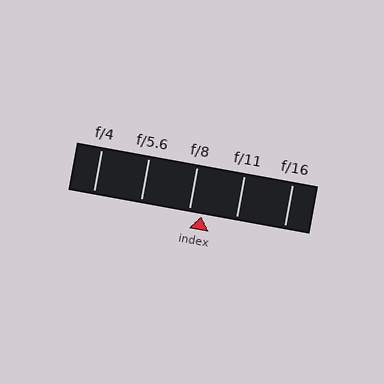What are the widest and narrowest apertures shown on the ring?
The widest aperture shown is f/4 and the narrowest is f/16.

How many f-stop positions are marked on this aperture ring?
There are 5 f-stop positions marked.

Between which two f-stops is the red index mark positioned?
The index mark is between f/8 and f/11.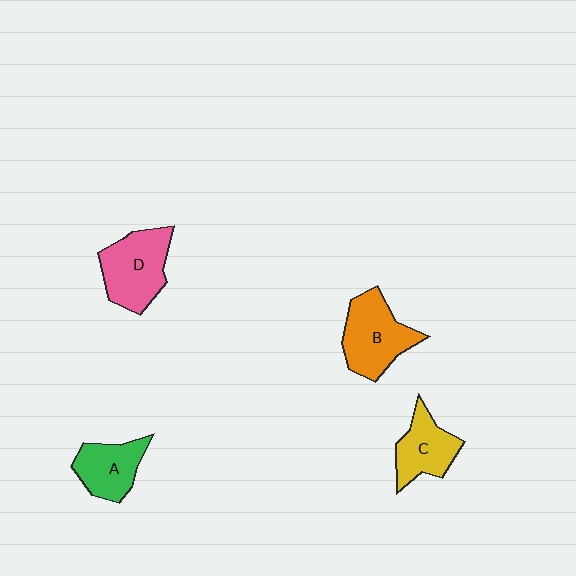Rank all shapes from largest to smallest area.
From largest to smallest: D (pink), B (orange), C (yellow), A (green).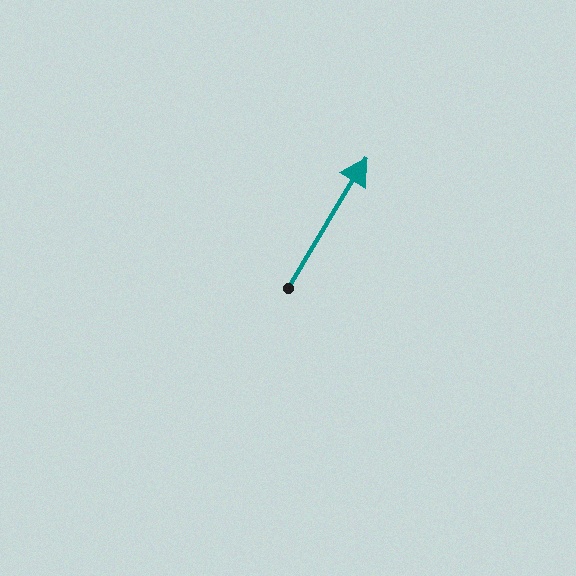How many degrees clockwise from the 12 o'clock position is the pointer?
Approximately 31 degrees.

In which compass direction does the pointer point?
Northeast.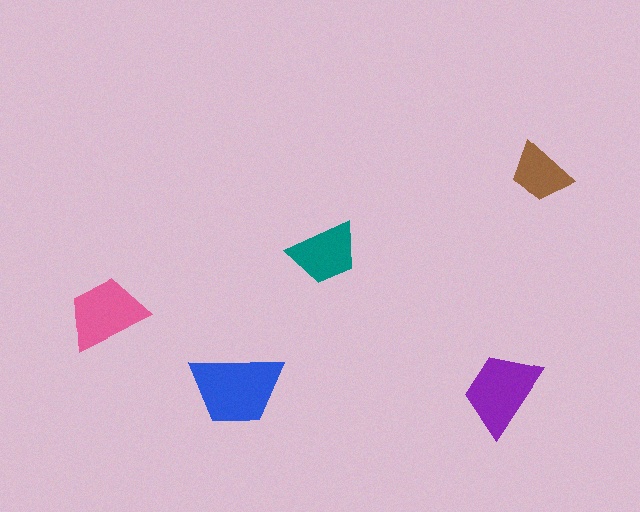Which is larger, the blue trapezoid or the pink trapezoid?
The blue one.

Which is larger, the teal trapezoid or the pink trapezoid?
The pink one.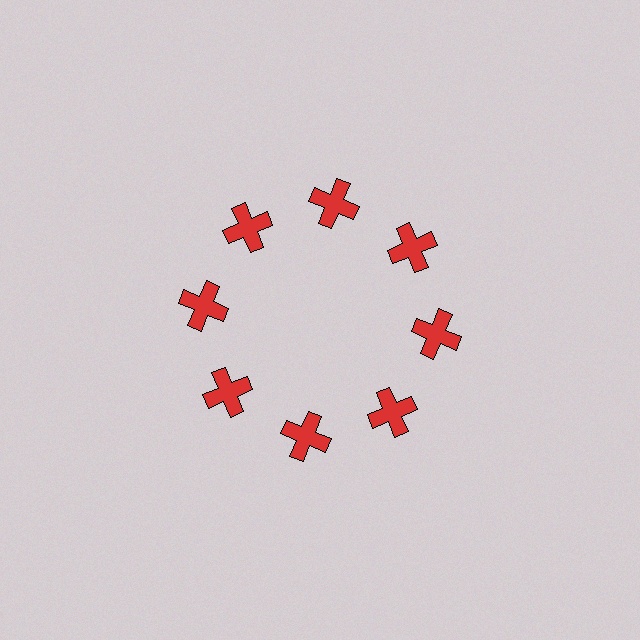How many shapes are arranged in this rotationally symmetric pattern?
There are 8 shapes, arranged in 8 groups of 1.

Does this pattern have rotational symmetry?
Yes, this pattern has 8-fold rotational symmetry. It looks the same after rotating 45 degrees around the center.